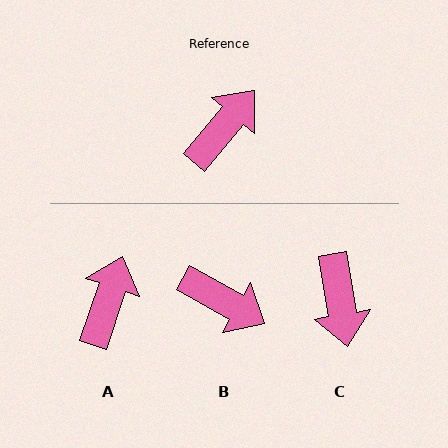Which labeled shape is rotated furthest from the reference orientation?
C, about 131 degrees away.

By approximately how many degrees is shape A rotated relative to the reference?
Approximately 21 degrees counter-clockwise.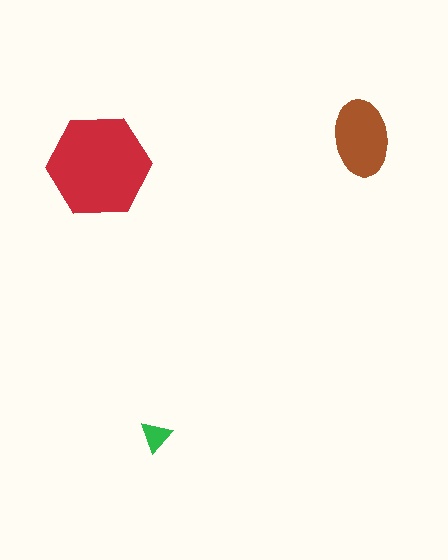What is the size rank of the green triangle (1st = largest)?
3rd.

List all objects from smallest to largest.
The green triangle, the brown ellipse, the red hexagon.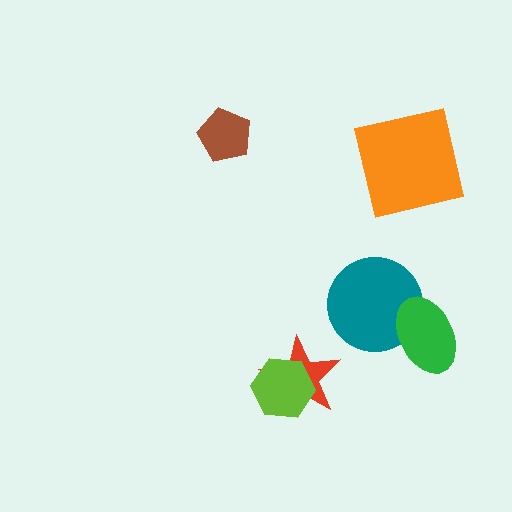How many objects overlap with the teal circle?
1 object overlaps with the teal circle.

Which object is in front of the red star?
The lime hexagon is in front of the red star.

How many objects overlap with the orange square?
0 objects overlap with the orange square.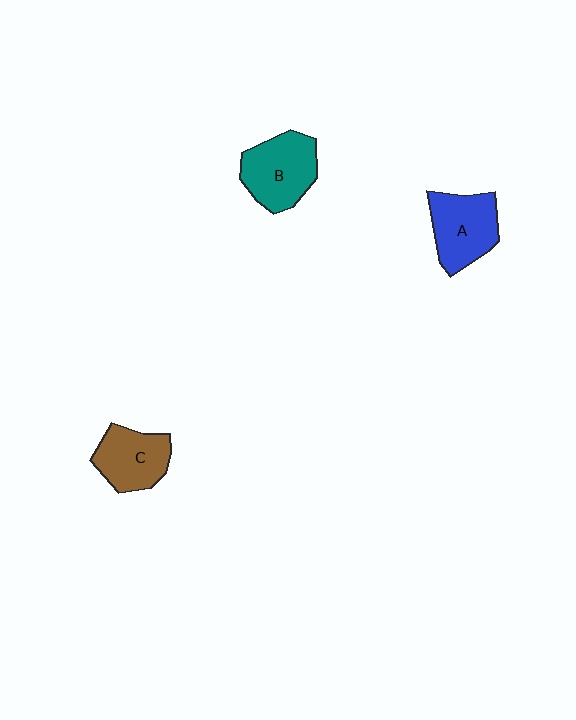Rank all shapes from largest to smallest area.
From largest to smallest: B (teal), A (blue), C (brown).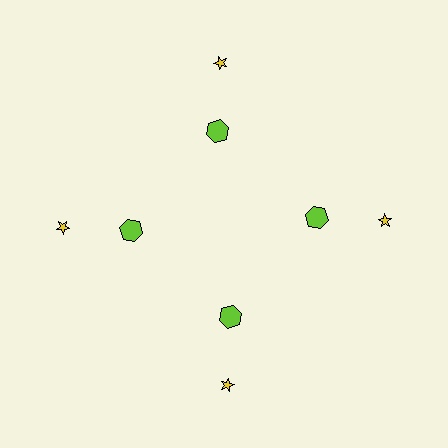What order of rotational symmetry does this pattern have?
This pattern has 4-fold rotational symmetry.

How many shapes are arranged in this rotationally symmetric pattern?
There are 8 shapes, arranged in 4 groups of 2.